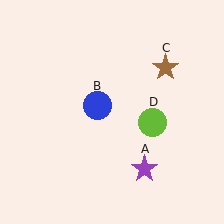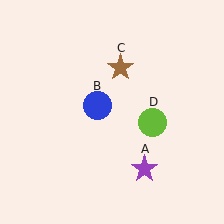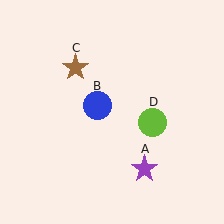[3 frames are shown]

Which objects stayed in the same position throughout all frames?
Purple star (object A) and blue circle (object B) and lime circle (object D) remained stationary.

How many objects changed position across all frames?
1 object changed position: brown star (object C).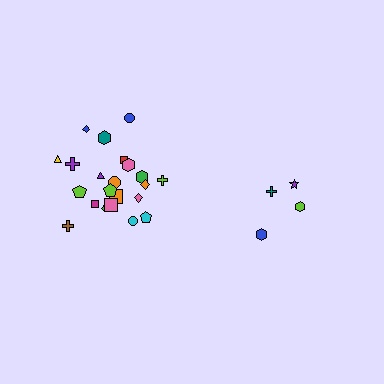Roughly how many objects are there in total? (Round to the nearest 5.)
Roughly 25 objects in total.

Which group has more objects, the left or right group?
The left group.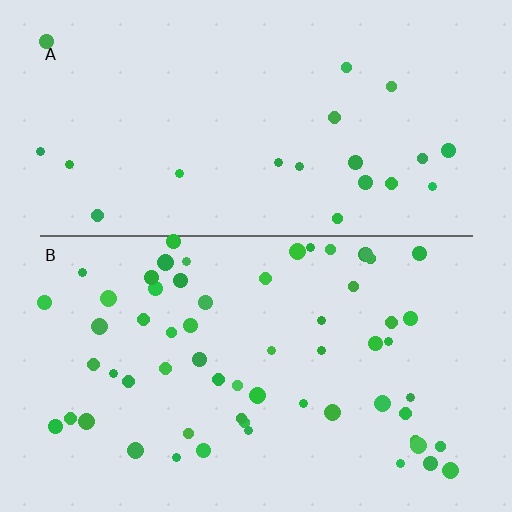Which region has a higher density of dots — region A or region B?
B (the bottom).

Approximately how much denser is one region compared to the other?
Approximately 2.9× — region B over region A.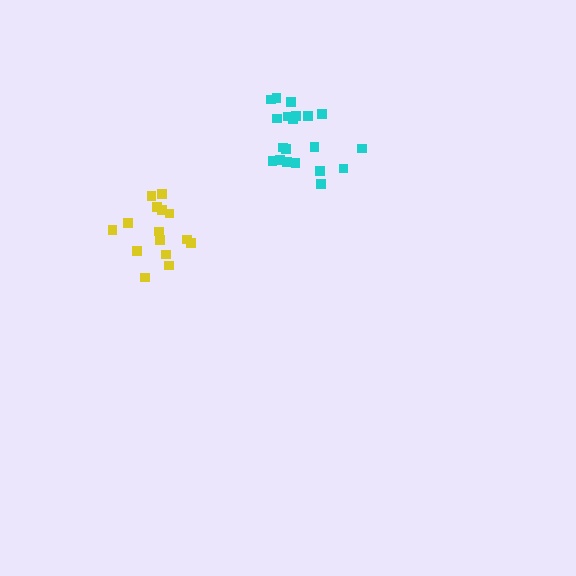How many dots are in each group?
Group 1: 15 dots, Group 2: 20 dots (35 total).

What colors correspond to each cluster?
The clusters are colored: yellow, cyan.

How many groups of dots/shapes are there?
There are 2 groups.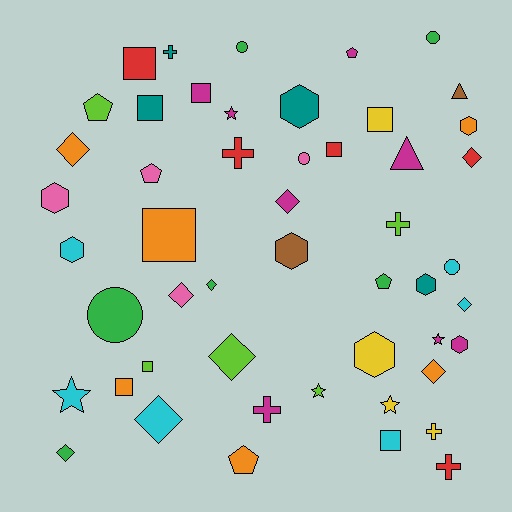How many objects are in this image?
There are 50 objects.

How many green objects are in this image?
There are 6 green objects.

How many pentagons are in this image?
There are 5 pentagons.